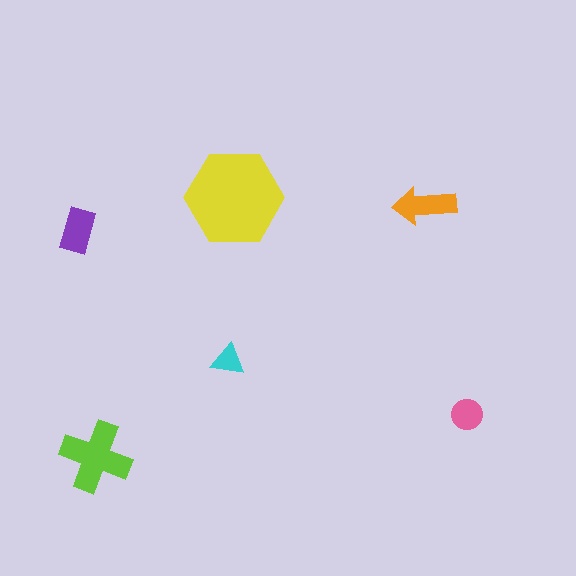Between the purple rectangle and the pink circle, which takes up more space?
The purple rectangle.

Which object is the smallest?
The cyan triangle.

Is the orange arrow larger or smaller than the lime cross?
Smaller.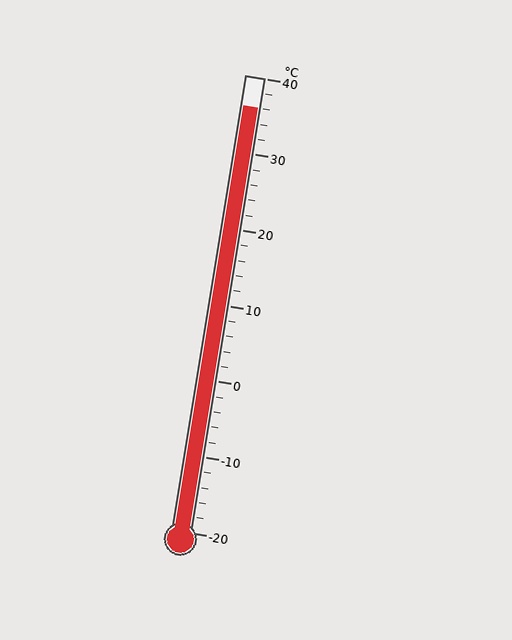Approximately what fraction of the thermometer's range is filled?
The thermometer is filled to approximately 95% of its range.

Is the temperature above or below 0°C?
The temperature is above 0°C.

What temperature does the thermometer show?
The thermometer shows approximately 36°C.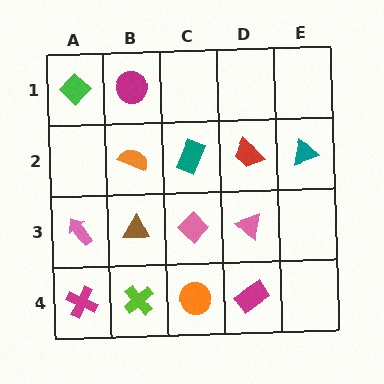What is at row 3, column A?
A pink arrow.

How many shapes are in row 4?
4 shapes.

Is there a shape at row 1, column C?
No, that cell is empty.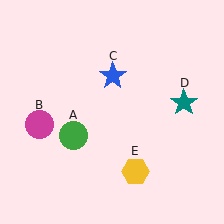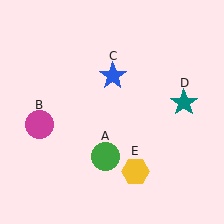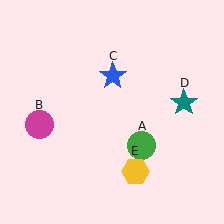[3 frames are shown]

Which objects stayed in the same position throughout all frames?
Magenta circle (object B) and blue star (object C) and teal star (object D) and yellow hexagon (object E) remained stationary.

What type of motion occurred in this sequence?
The green circle (object A) rotated counterclockwise around the center of the scene.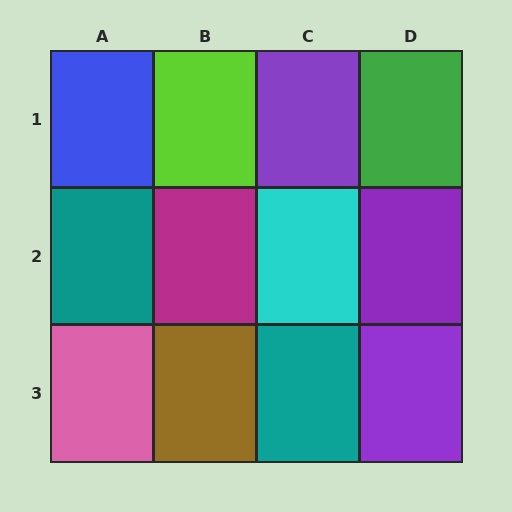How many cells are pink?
1 cell is pink.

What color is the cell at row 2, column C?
Cyan.